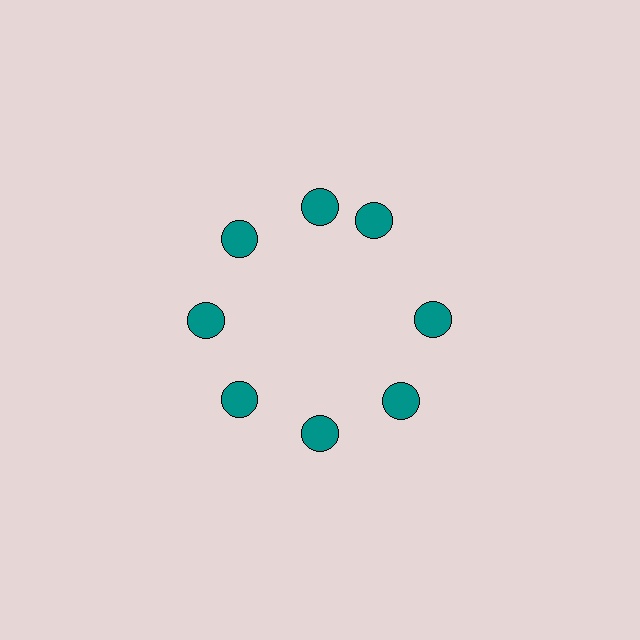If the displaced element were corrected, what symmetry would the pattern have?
It would have 8-fold rotational symmetry — the pattern would map onto itself every 45 degrees.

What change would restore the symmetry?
The symmetry would be restored by rotating it back into even spacing with its neighbors so that all 8 circles sit at equal angles and equal distance from the center.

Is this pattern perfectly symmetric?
No. The 8 teal circles are arranged in a ring, but one element near the 2 o'clock position is rotated out of alignment along the ring, breaking the 8-fold rotational symmetry.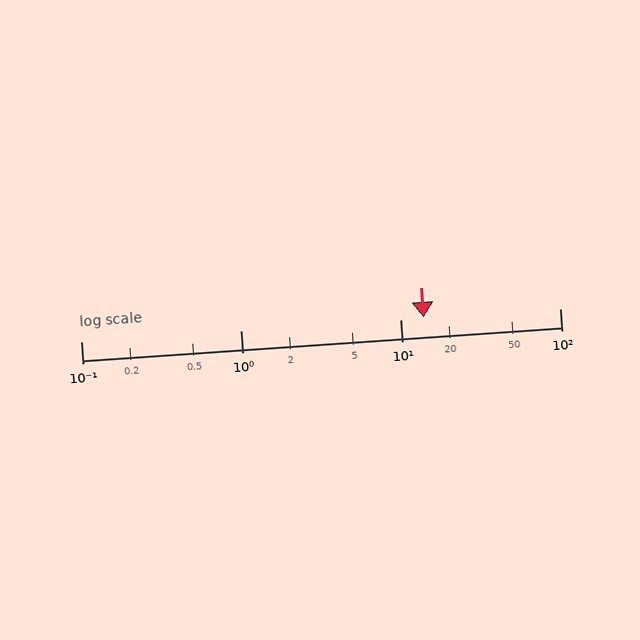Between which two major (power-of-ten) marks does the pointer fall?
The pointer is between 10 and 100.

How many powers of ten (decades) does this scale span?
The scale spans 3 decades, from 0.1 to 100.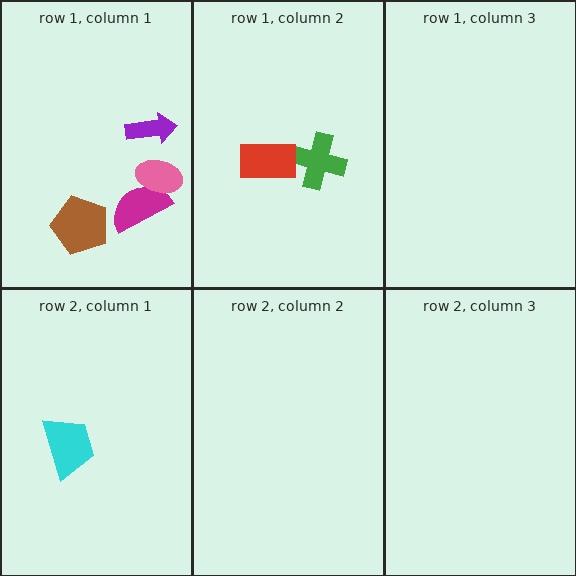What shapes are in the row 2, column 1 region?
The cyan trapezoid.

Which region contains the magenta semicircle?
The row 1, column 1 region.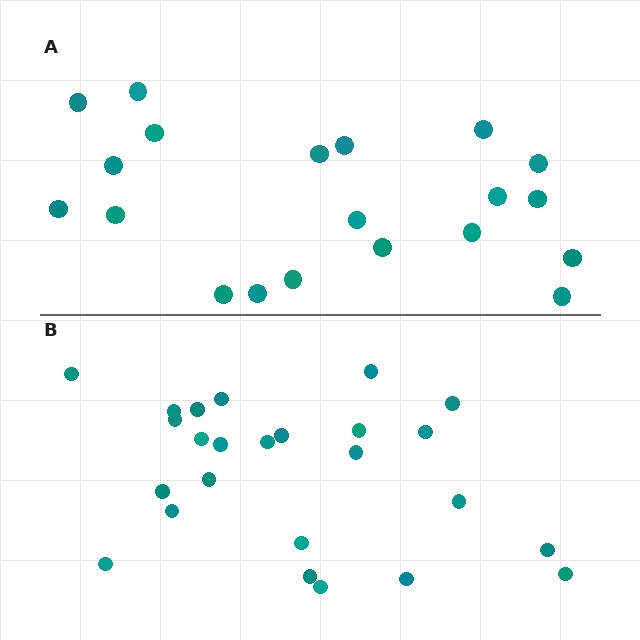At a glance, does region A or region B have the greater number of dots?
Region B (the bottom region) has more dots.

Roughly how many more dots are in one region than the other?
Region B has about 5 more dots than region A.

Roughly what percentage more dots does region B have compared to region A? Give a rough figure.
About 25% more.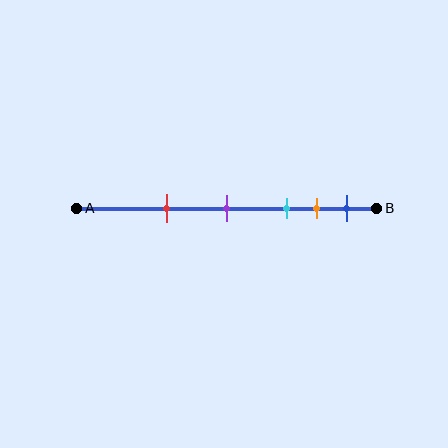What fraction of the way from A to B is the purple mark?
The purple mark is approximately 50% (0.5) of the way from A to B.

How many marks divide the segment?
There are 5 marks dividing the segment.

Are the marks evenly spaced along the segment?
No, the marks are not evenly spaced.